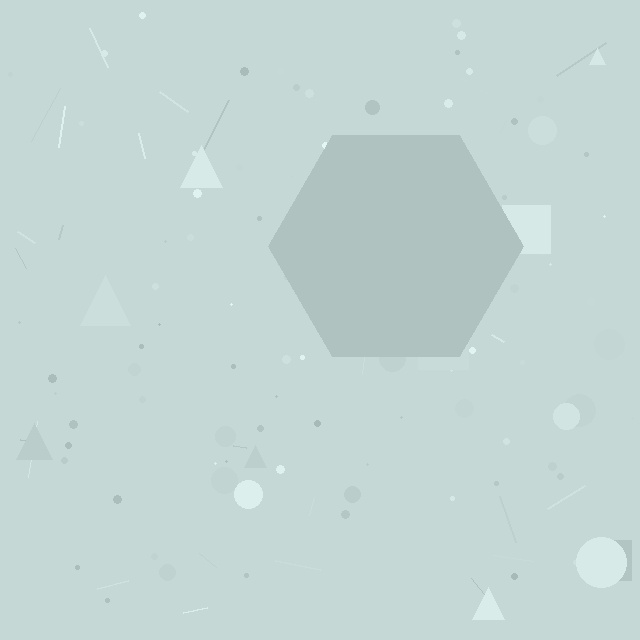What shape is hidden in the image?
A hexagon is hidden in the image.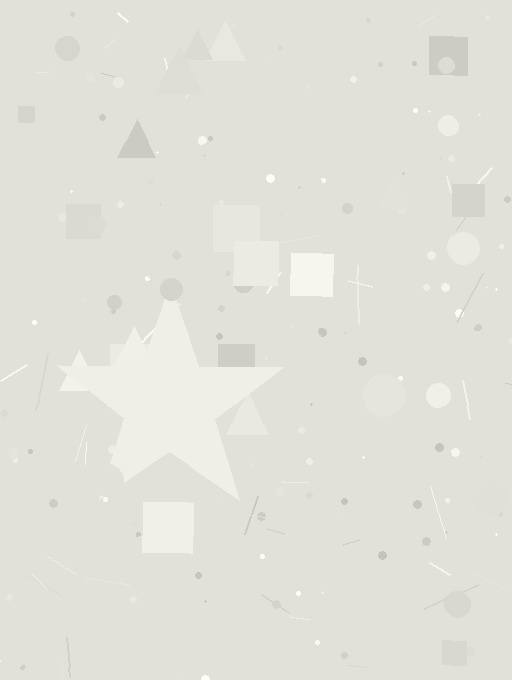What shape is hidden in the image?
A star is hidden in the image.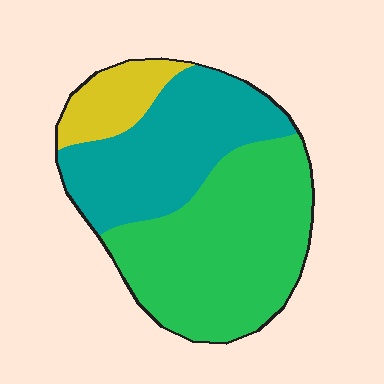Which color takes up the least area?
Yellow, at roughly 10%.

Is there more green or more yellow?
Green.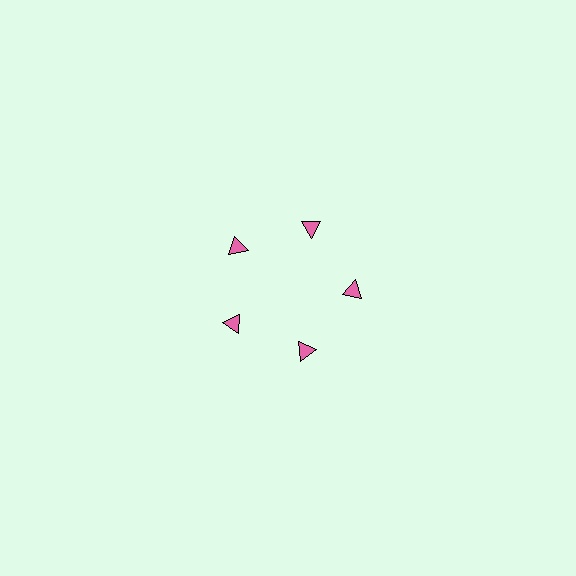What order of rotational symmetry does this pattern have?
This pattern has 5-fold rotational symmetry.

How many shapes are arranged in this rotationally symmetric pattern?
There are 5 shapes, arranged in 5 groups of 1.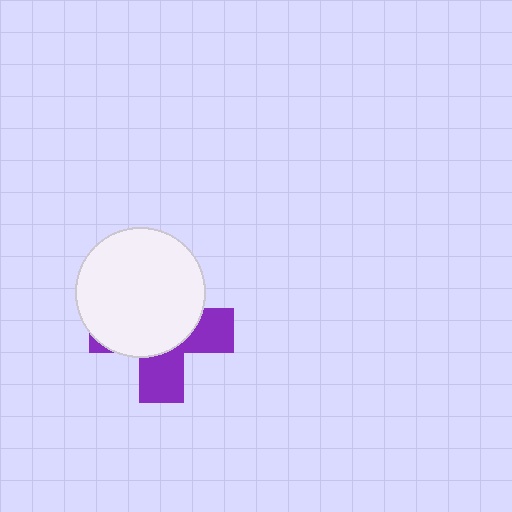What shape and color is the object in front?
The object in front is a white circle.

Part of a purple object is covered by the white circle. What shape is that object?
It is a cross.